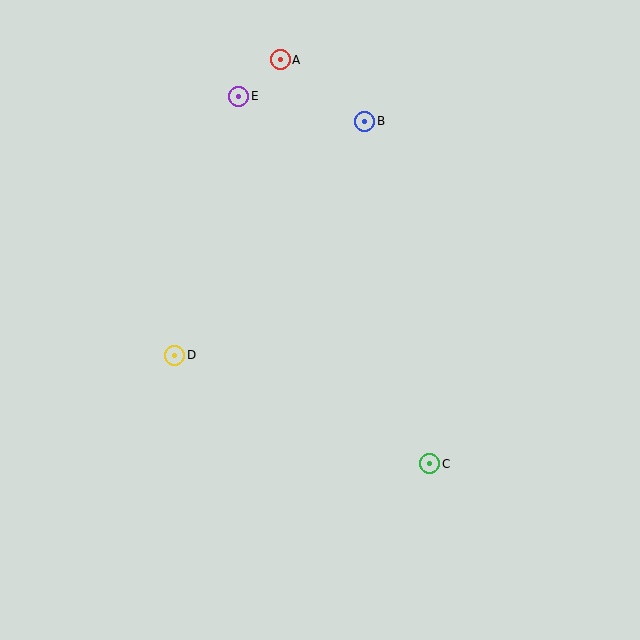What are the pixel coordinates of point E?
Point E is at (239, 96).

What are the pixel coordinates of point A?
Point A is at (280, 60).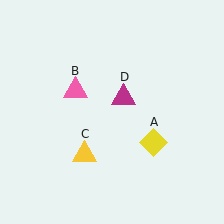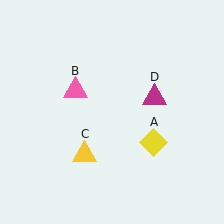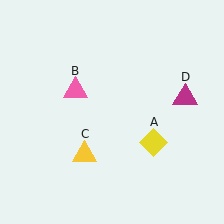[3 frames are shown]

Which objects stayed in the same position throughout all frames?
Yellow diamond (object A) and pink triangle (object B) and yellow triangle (object C) remained stationary.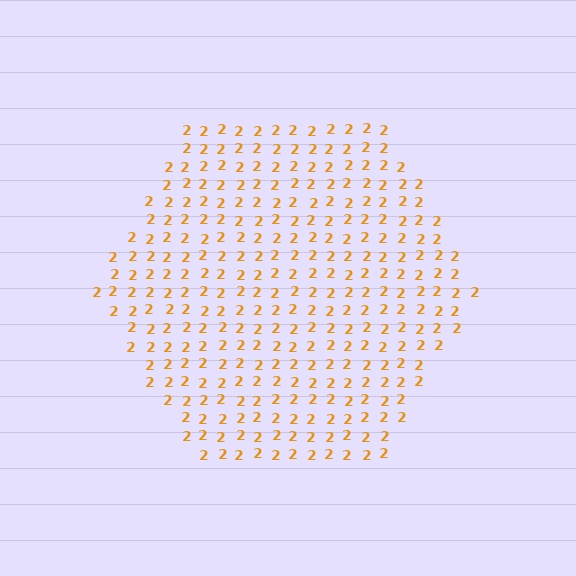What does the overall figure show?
The overall figure shows a hexagon.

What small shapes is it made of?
It is made of small digit 2's.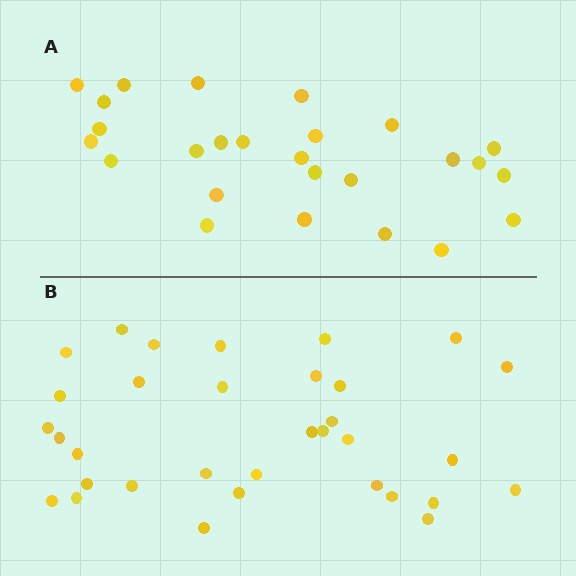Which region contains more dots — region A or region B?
Region B (the bottom region) has more dots.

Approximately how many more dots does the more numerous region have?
Region B has roughly 8 or so more dots than region A.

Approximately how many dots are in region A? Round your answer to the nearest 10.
About 30 dots. (The exact count is 26, which rounds to 30.)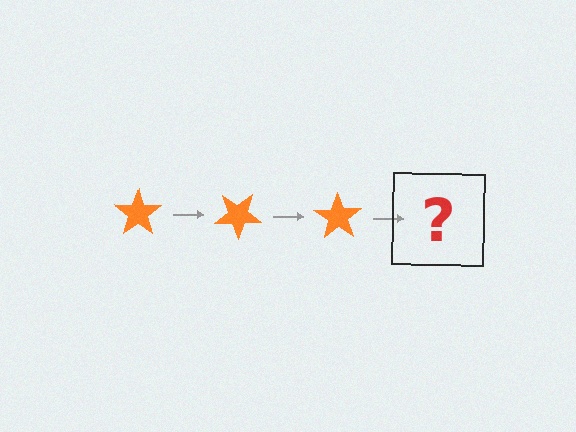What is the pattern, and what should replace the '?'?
The pattern is that the star rotates 35 degrees each step. The '?' should be an orange star rotated 105 degrees.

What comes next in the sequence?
The next element should be an orange star rotated 105 degrees.